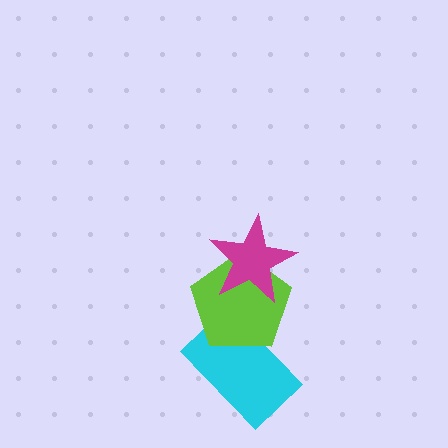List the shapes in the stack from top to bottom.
From top to bottom: the magenta star, the lime pentagon, the cyan rectangle.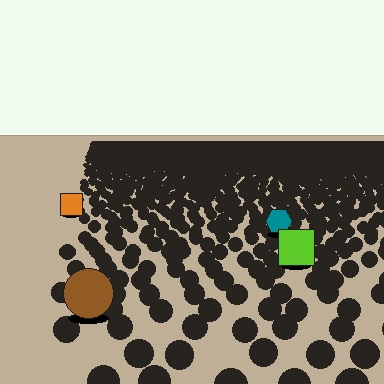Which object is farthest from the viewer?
The orange square is farthest from the viewer. It appears smaller and the ground texture around it is denser.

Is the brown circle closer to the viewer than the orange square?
Yes. The brown circle is closer — you can tell from the texture gradient: the ground texture is coarser near it.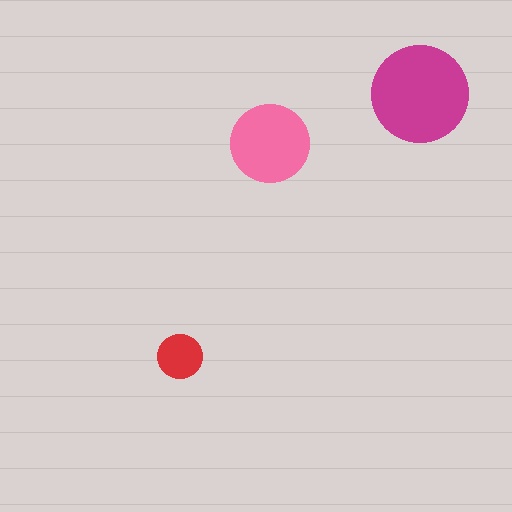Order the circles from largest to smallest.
the magenta one, the pink one, the red one.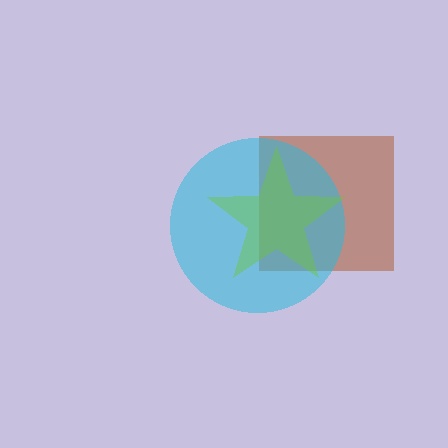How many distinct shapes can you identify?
There are 3 distinct shapes: a brown square, a cyan circle, a lime star.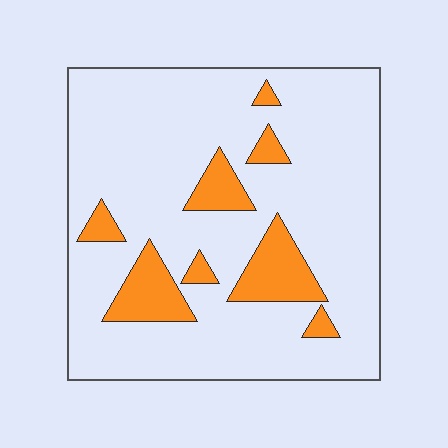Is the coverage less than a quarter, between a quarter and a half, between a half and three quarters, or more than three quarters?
Less than a quarter.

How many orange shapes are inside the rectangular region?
8.